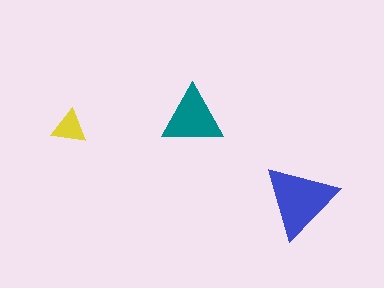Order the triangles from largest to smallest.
the blue one, the teal one, the yellow one.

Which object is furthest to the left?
The yellow triangle is leftmost.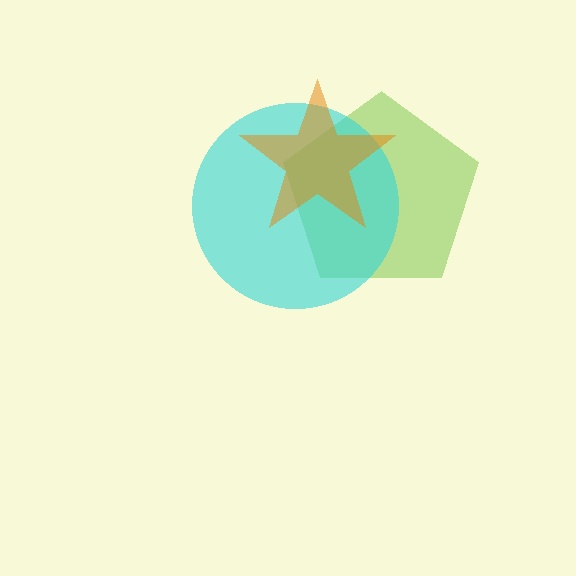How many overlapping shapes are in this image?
There are 3 overlapping shapes in the image.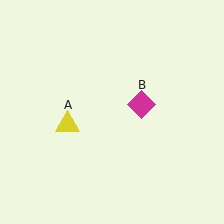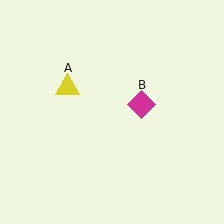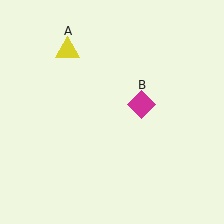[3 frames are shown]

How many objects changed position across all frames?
1 object changed position: yellow triangle (object A).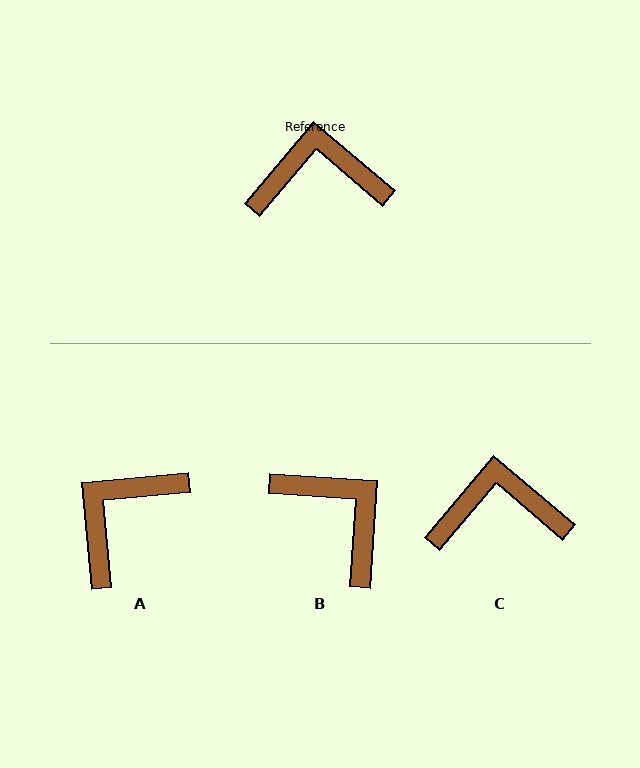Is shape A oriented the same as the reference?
No, it is off by about 46 degrees.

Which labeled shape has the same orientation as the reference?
C.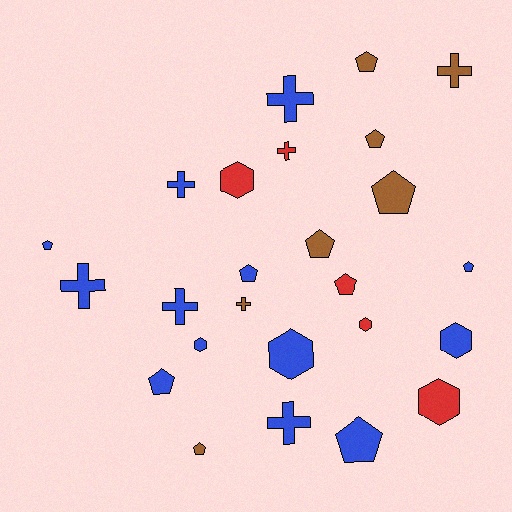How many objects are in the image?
There are 25 objects.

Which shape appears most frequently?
Pentagon, with 11 objects.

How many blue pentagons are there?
There are 5 blue pentagons.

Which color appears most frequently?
Blue, with 13 objects.